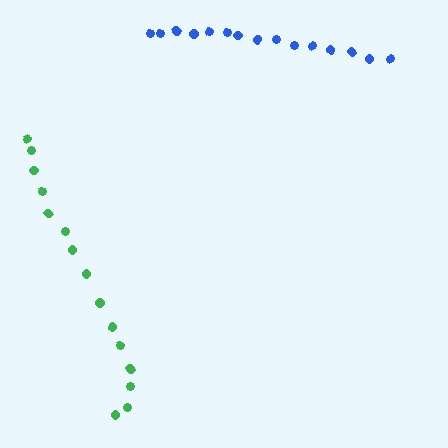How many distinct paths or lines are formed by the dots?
There are 2 distinct paths.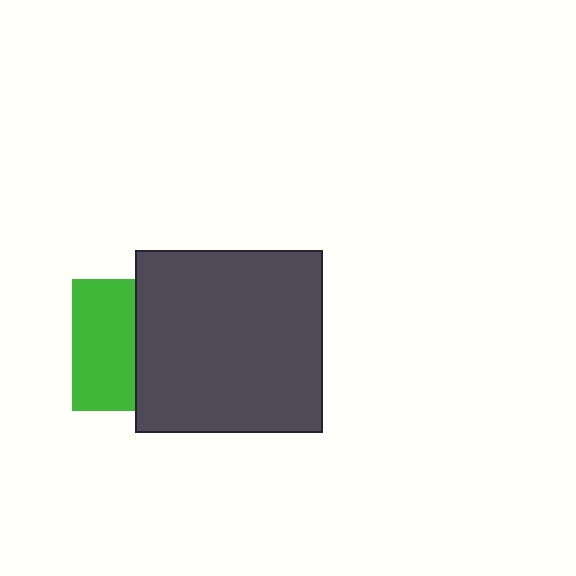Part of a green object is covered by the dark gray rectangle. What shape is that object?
It is a square.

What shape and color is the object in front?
The object in front is a dark gray rectangle.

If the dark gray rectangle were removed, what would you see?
You would see the complete green square.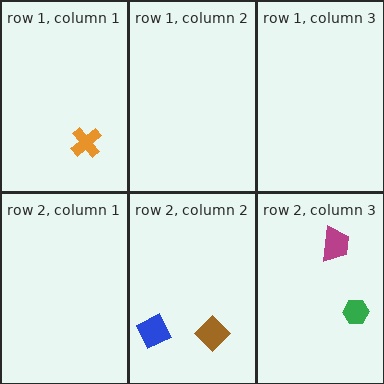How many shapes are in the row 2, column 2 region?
2.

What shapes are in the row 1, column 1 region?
The orange cross.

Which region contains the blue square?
The row 2, column 2 region.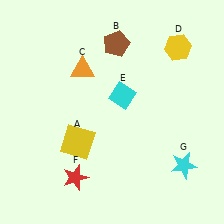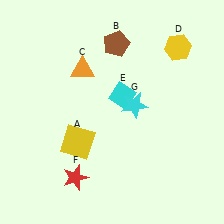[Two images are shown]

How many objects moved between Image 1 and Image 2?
1 object moved between the two images.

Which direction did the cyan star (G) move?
The cyan star (G) moved up.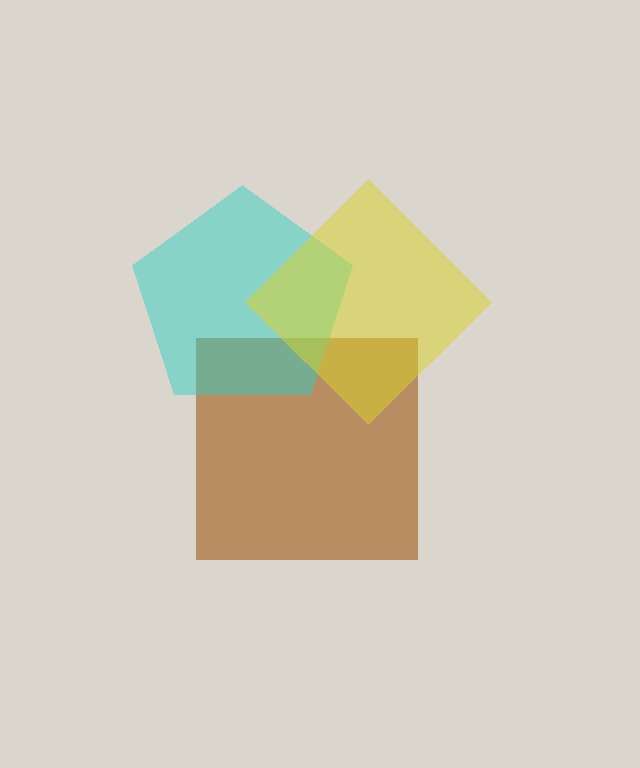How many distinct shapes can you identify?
There are 3 distinct shapes: a brown square, a cyan pentagon, a yellow diamond.